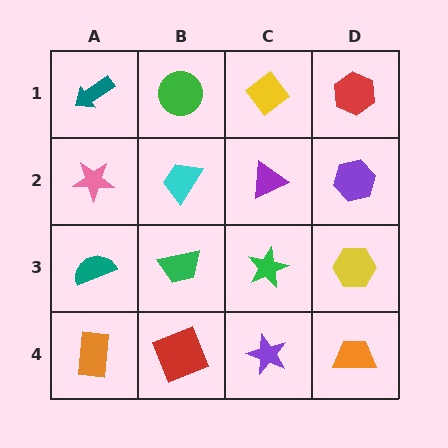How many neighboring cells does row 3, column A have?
3.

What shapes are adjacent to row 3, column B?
A cyan trapezoid (row 2, column B), a red square (row 4, column B), a teal semicircle (row 3, column A), a green star (row 3, column C).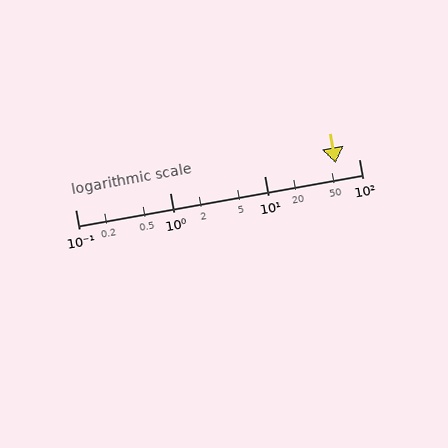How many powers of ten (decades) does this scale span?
The scale spans 3 decades, from 0.1 to 100.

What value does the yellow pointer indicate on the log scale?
The pointer indicates approximately 57.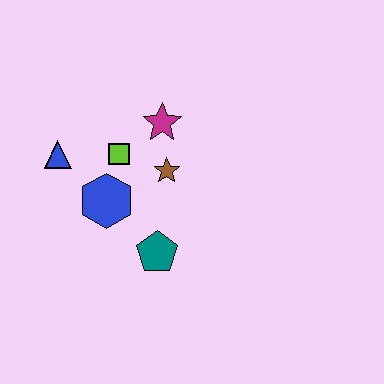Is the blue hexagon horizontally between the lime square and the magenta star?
No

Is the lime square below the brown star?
No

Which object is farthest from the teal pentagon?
The blue triangle is farthest from the teal pentagon.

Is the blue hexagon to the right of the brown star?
No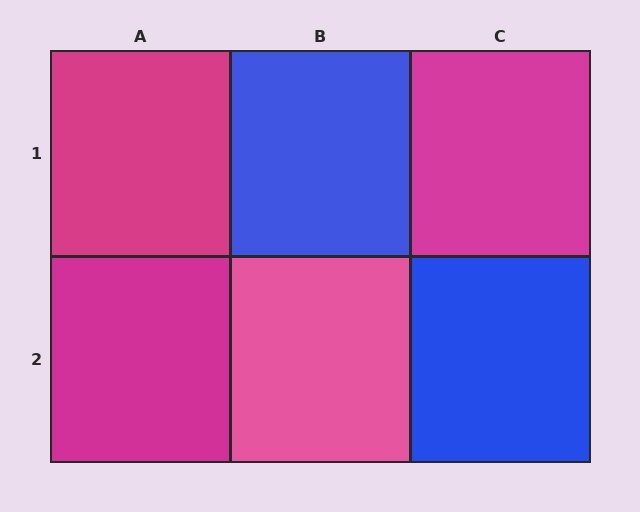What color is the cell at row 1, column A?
Magenta.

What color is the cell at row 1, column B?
Blue.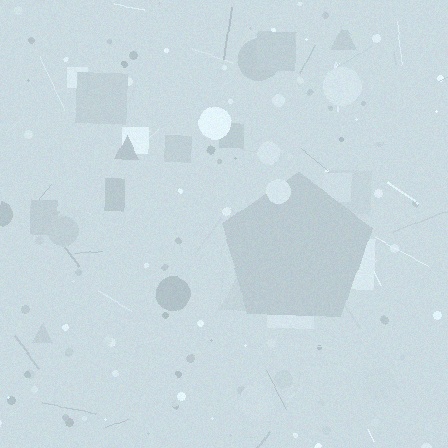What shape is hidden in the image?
A pentagon is hidden in the image.